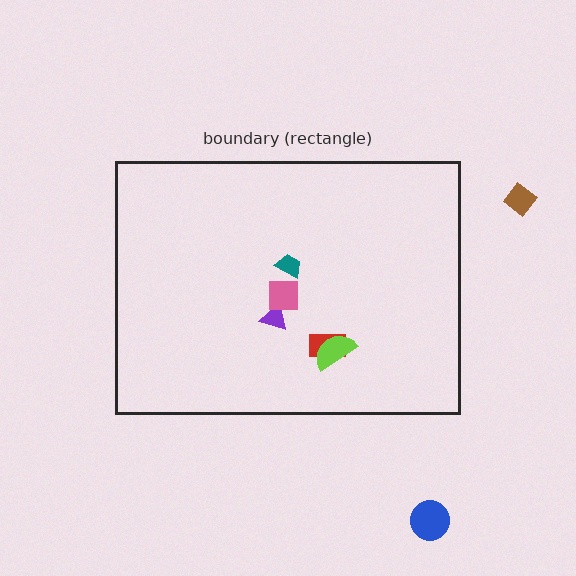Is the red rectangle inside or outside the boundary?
Inside.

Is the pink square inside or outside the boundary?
Inside.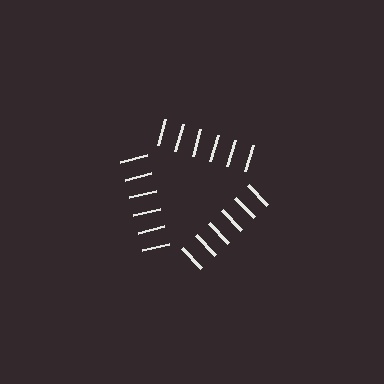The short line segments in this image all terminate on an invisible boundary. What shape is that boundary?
An illusory triangle — the line segments terminate on its edges but no continuous stroke is drawn.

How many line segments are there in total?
18 — 6 along each of the 3 edges.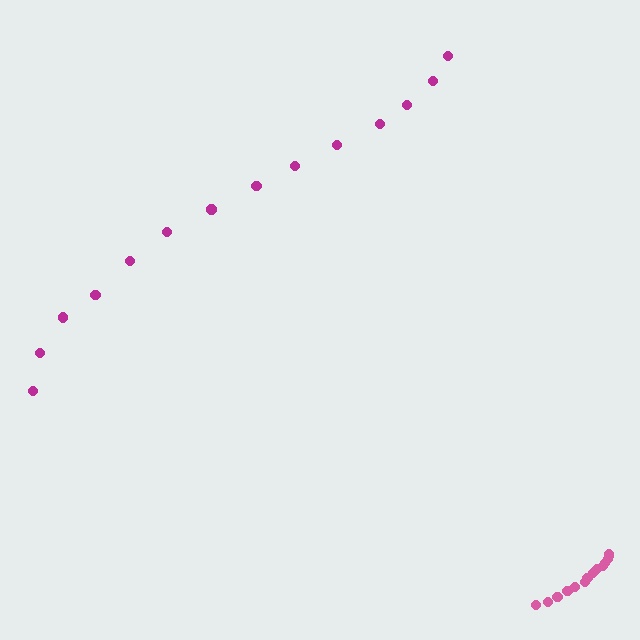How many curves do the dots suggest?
There are 2 distinct paths.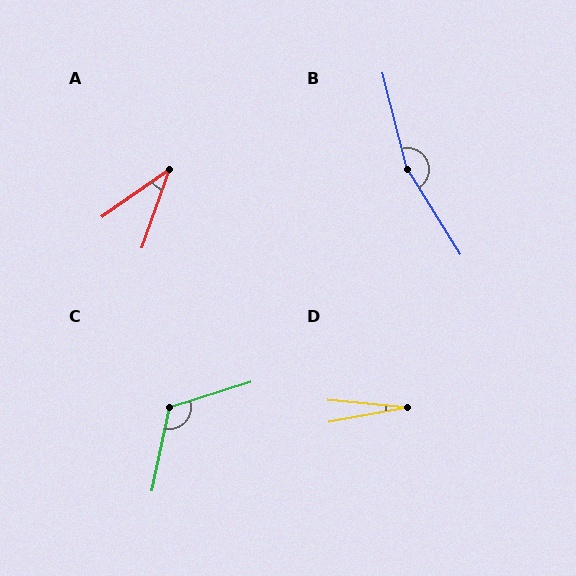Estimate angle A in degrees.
Approximately 35 degrees.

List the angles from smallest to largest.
D (15°), A (35°), C (120°), B (162°).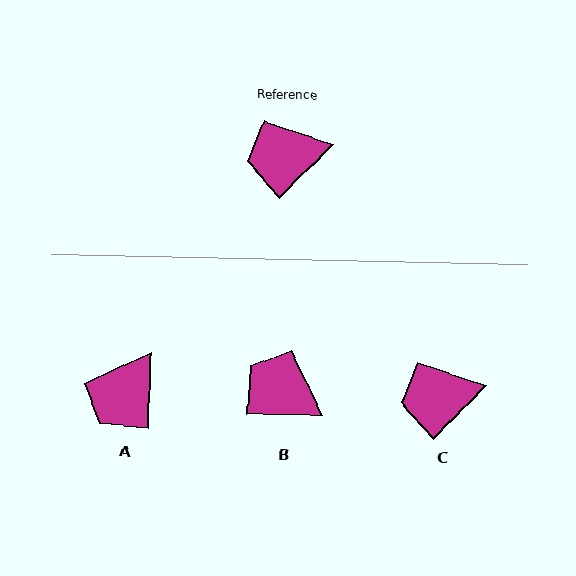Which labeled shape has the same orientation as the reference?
C.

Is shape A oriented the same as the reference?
No, it is off by about 43 degrees.